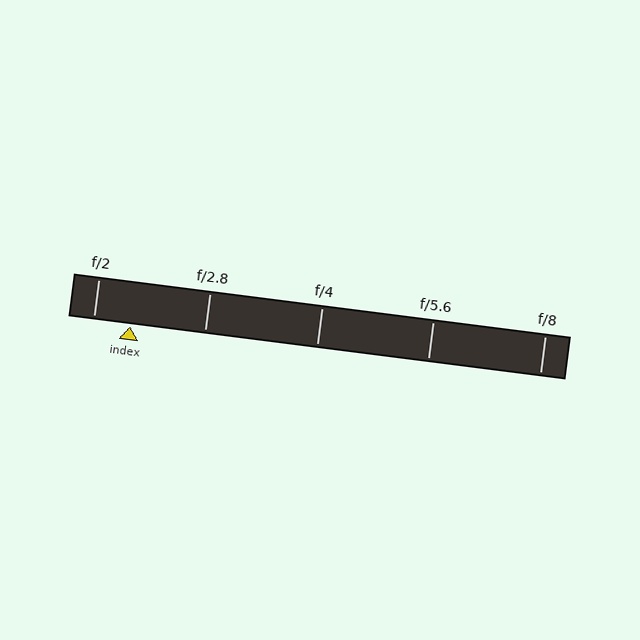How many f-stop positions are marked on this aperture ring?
There are 5 f-stop positions marked.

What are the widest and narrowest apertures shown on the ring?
The widest aperture shown is f/2 and the narrowest is f/8.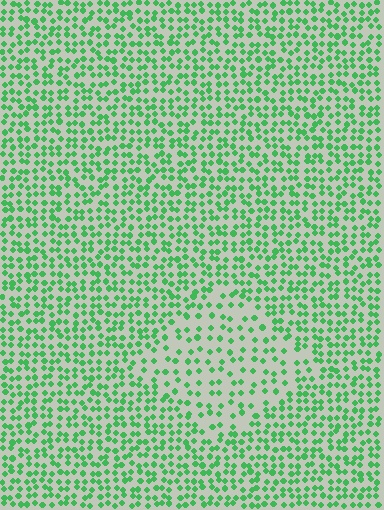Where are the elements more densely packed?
The elements are more densely packed outside the diamond boundary.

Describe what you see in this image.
The image contains small green elements arranged at two different densities. A diamond-shaped region is visible where the elements are less densely packed than the surrounding area.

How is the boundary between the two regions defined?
The boundary is defined by a change in element density (approximately 1.8x ratio). All elements are the same color, size, and shape.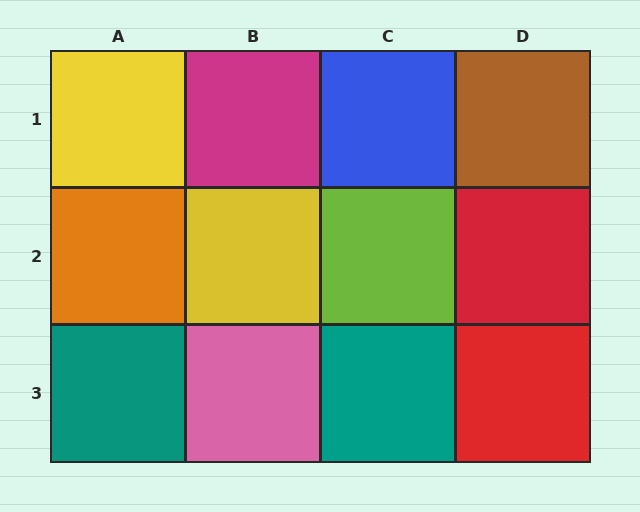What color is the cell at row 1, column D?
Brown.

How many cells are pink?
1 cell is pink.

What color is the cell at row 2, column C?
Lime.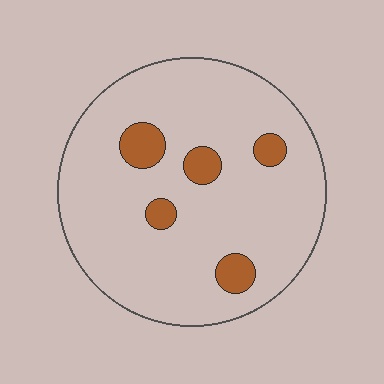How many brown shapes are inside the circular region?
5.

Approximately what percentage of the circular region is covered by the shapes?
Approximately 10%.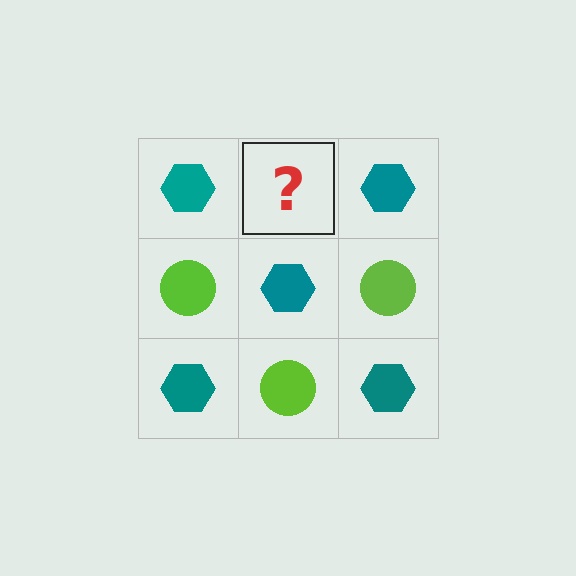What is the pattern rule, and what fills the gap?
The rule is that it alternates teal hexagon and lime circle in a checkerboard pattern. The gap should be filled with a lime circle.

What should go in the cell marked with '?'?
The missing cell should contain a lime circle.